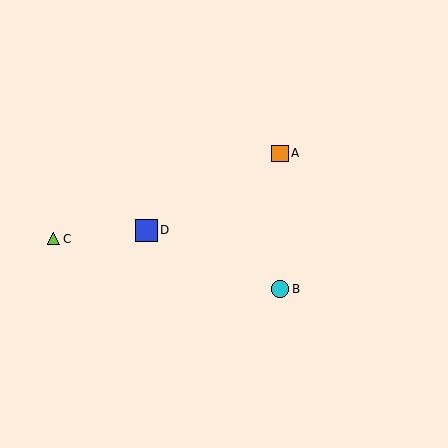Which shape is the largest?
The blue square (labeled D) is the largest.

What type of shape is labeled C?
Shape C is a lime triangle.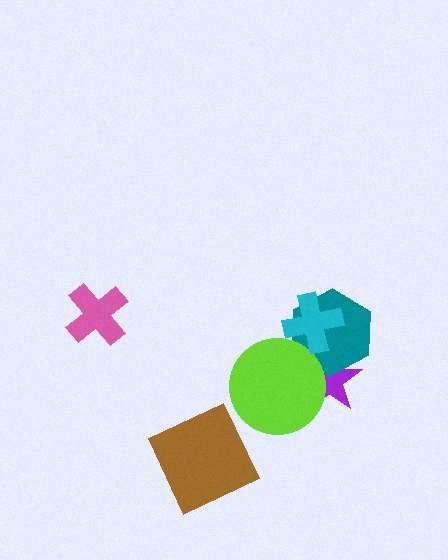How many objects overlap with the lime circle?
2 objects overlap with the lime circle.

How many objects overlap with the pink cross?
0 objects overlap with the pink cross.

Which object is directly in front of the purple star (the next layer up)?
The teal hexagon is directly in front of the purple star.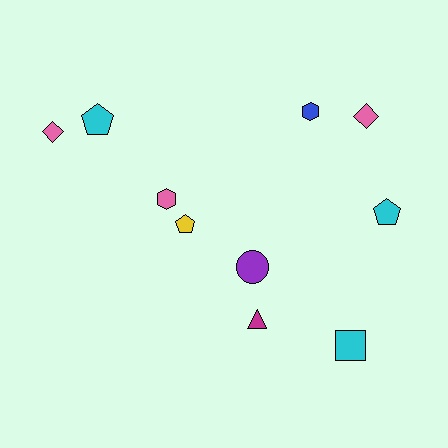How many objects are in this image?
There are 10 objects.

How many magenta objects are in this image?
There is 1 magenta object.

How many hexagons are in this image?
There are 2 hexagons.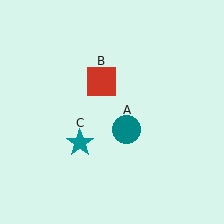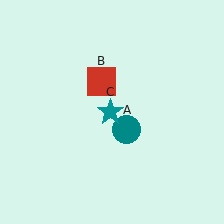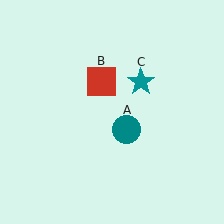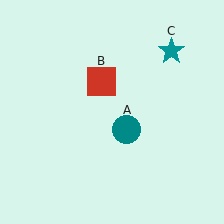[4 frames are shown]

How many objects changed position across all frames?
1 object changed position: teal star (object C).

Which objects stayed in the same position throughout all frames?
Teal circle (object A) and red square (object B) remained stationary.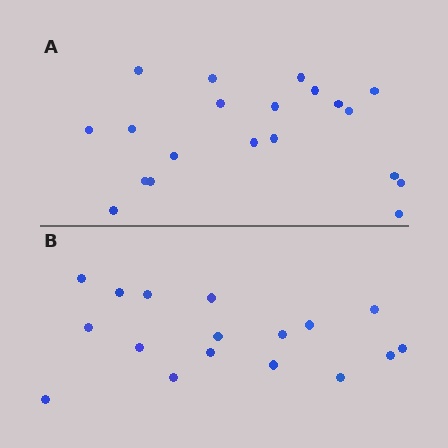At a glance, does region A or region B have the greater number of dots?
Region A (the top region) has more dots.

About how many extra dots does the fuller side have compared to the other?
Region A has just a few more — roughly 2 or 3 more dots than region B.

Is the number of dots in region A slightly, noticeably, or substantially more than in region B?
Region A has only slightly more — the two regions are fairly close. The ratio is roughly 1.2 to 1.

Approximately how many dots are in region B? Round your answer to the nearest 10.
About 20 dots. (The exact count is 17, which rounds to 20.)